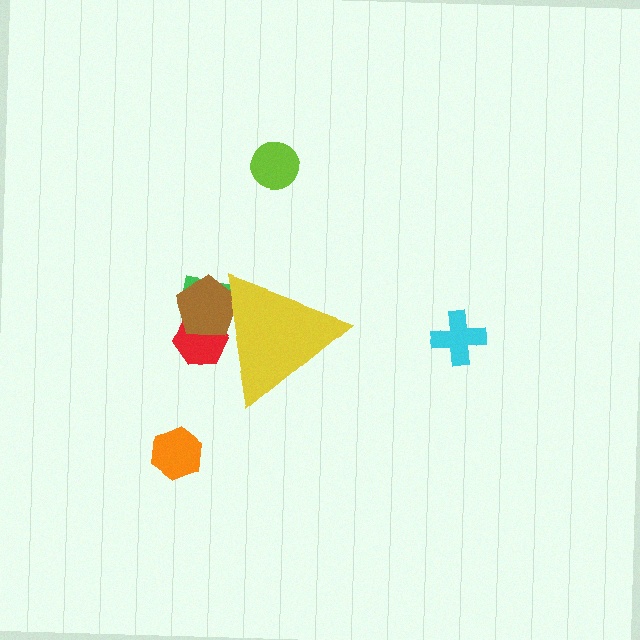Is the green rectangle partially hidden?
Yes, the green rectangle is partially hidden behind the yellow triangle.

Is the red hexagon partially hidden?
Yes, the red hexagon is partially hidden behind the yellow triangle.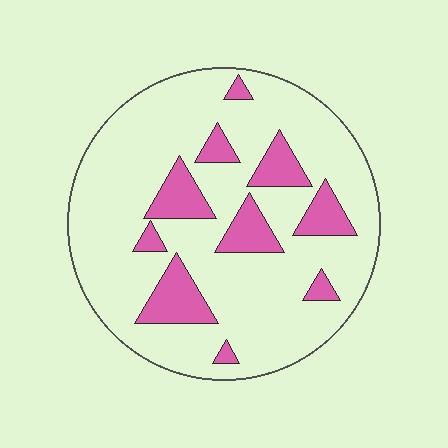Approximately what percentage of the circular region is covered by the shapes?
Approximately 20%.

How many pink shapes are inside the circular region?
10.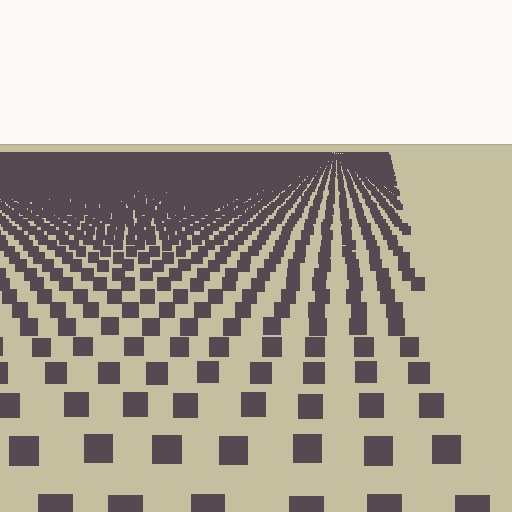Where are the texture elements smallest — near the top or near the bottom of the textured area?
Near the top.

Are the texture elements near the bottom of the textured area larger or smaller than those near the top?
Larger. Near the bottom, elements are closer to the viewer and appear at a bigger on-screen size.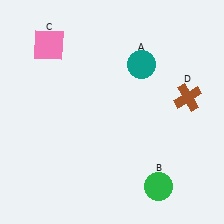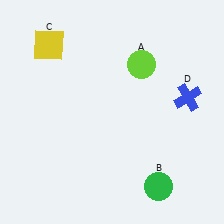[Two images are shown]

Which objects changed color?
A changed from teal to lime. C changed from pink to yellow. D changed from brown to blue.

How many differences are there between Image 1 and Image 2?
There are 3 differences between the two images.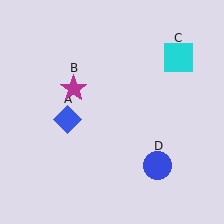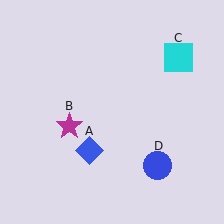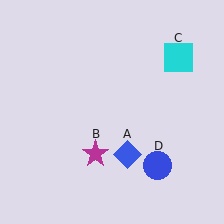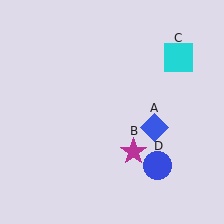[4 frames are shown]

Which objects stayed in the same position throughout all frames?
Cyan square (object C) and blue circle (object D) remained stationary.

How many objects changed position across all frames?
2 objects changed position: blue diamond (object A), magenta star (object B).